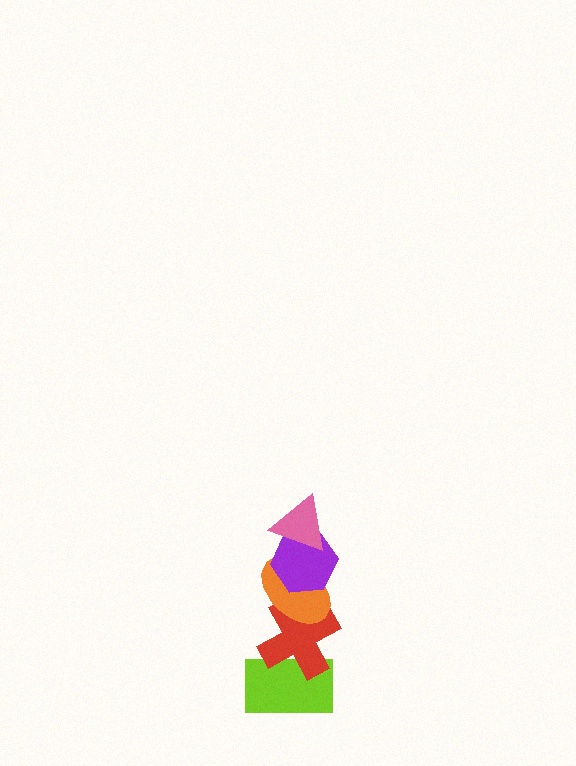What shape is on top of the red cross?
The orange ellipse is on top of the red cross.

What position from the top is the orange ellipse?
The orange ellipse is 3rd from the top.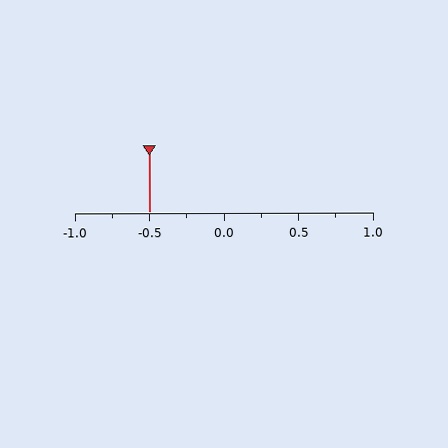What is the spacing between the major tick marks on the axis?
The major ticks are spaced 0.5 apart.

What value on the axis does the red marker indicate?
The marker indicates approximately -0.5.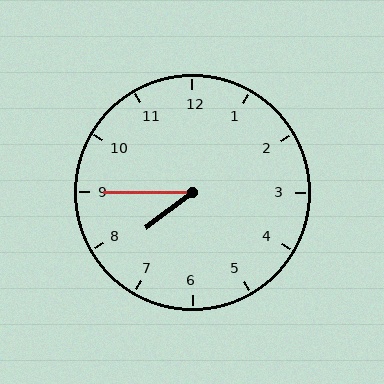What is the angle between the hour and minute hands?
Approximately 38 degrees.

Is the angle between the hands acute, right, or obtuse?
It is acute.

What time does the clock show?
7:45.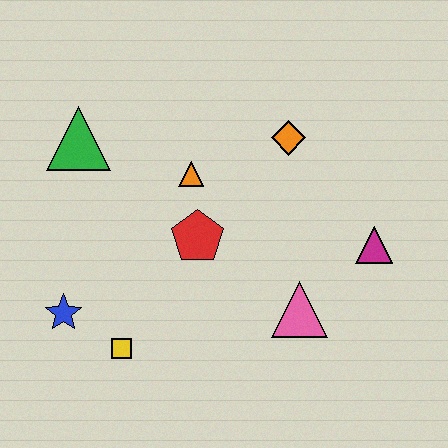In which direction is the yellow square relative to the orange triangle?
The yellow square is below the orange triangle.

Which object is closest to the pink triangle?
The magenta triangle is closest to the pink triangle.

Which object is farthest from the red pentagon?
The magenta triangle is farthest from the red pentagon.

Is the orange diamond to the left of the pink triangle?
Yes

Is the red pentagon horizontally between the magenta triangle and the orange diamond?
No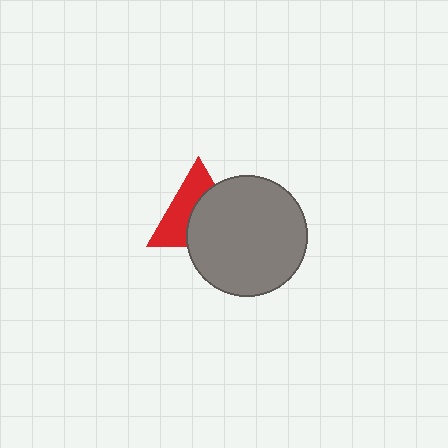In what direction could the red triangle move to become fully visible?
The red triangle could move toward the upper-left. That would shift it out from behind the gray circle entirely.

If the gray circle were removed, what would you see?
You would see the complete red triangle.